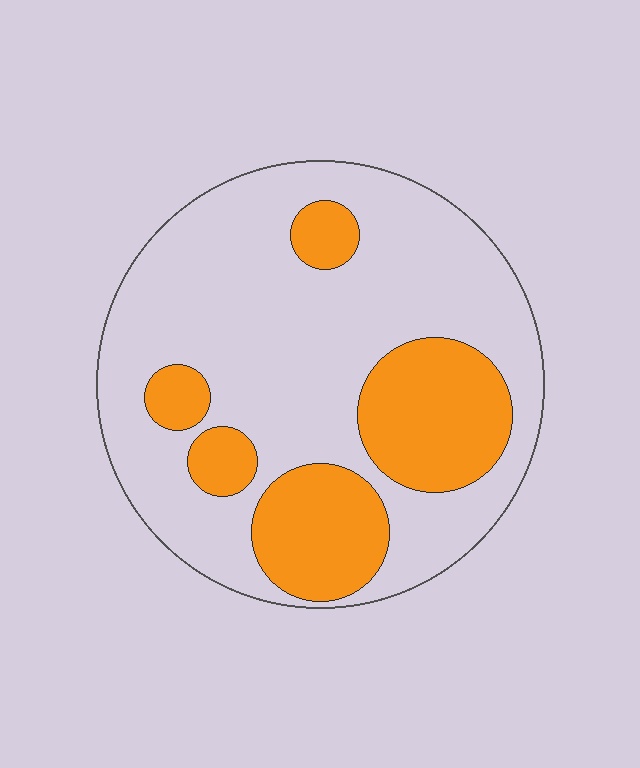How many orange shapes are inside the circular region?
5.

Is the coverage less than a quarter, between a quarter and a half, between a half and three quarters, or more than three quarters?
Between a quarter and a half.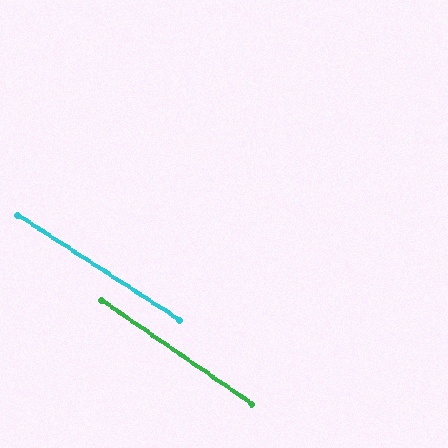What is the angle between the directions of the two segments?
Approximately 1 degree.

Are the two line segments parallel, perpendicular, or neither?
Parallel — their directions differ by only 1.2°.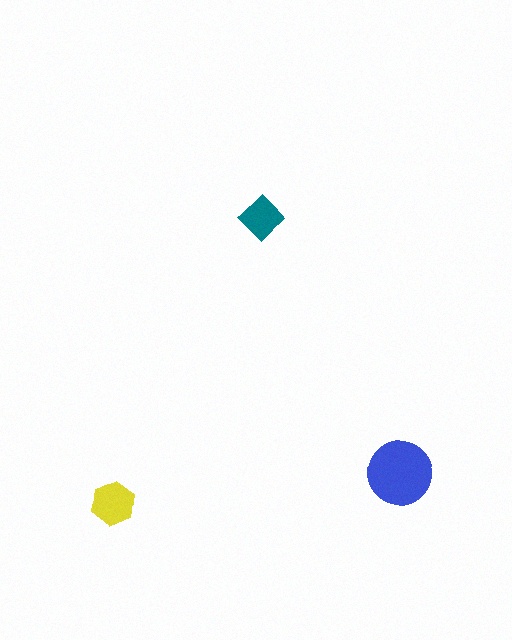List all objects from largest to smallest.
The blue circle, the yellow hexagon, the teal diamond.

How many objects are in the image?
There are 3 objects in the image.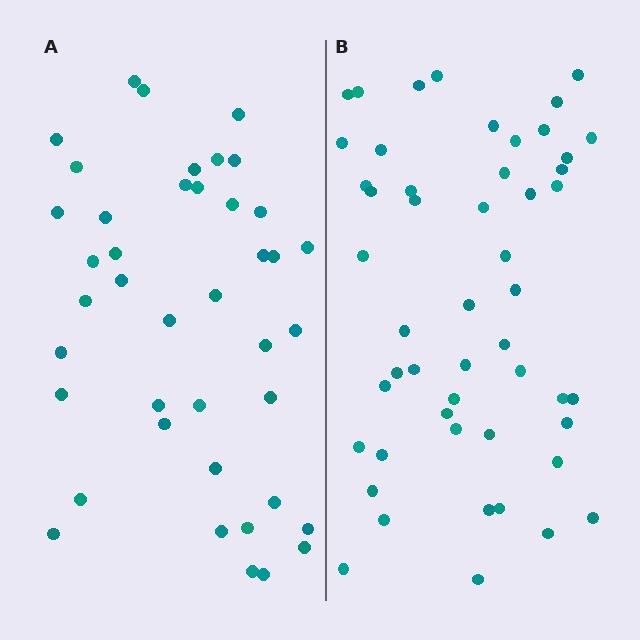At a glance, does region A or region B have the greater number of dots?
Region B (the right region) has more dots.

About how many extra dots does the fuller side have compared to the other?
Region B has roughly 10 or so more dots than region A.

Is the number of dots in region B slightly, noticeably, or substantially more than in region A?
Region B has only slightly more — the two regions are fairly close. The ratio is roughly 1.2 to 1.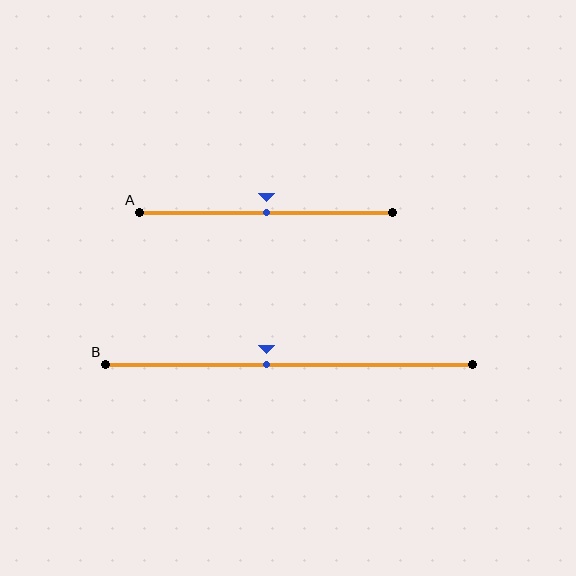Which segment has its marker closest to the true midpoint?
Segment A has its marker closest to the true midpoint.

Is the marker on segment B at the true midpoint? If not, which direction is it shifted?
No, the marker on segment B is shifted to the left by about 6% of the segment length.